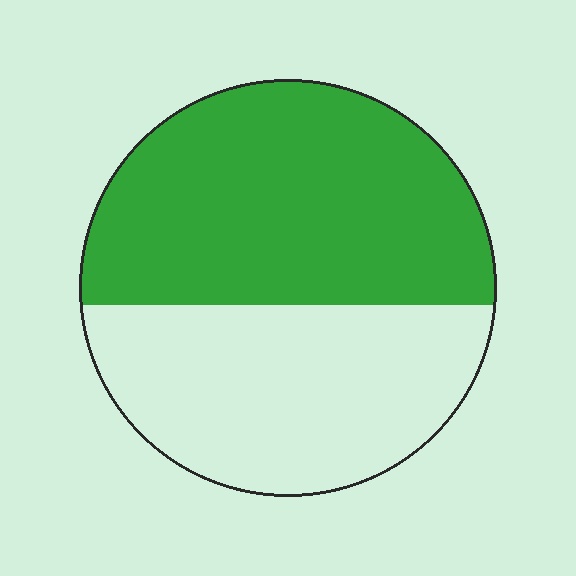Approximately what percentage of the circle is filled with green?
Approximately 55%.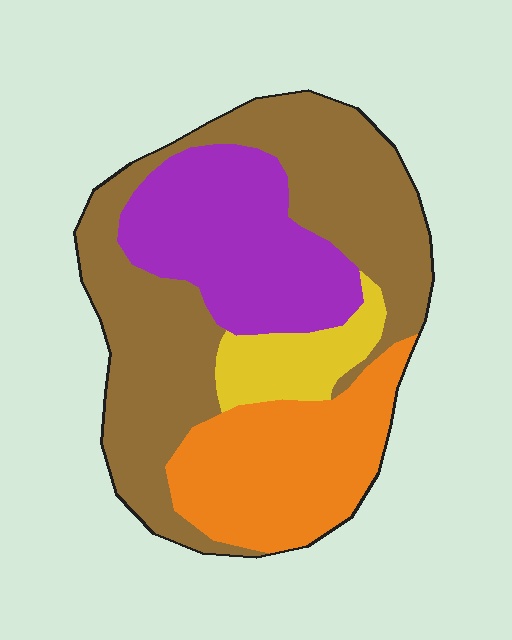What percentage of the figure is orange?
Orange takes up about one quarter (1/4) of the figure.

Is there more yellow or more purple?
Purple.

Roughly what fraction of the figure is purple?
Purple covers around 25% of the figure.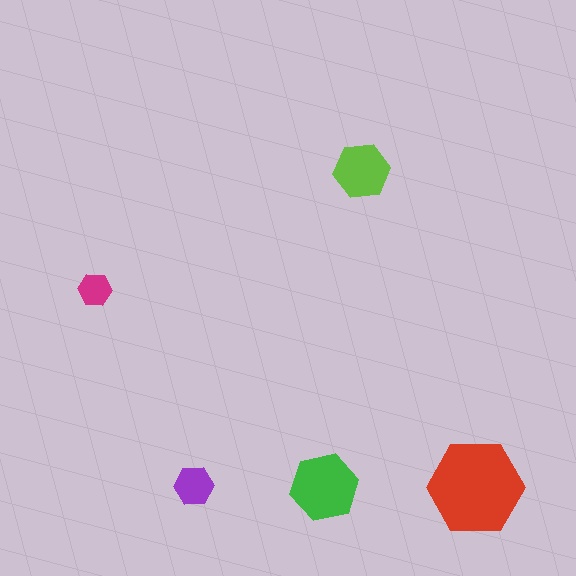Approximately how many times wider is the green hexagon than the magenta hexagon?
About 2 times wider.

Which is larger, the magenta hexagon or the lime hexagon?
The lime one.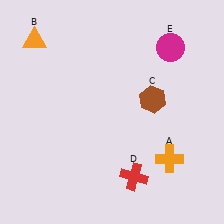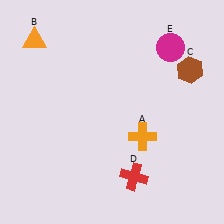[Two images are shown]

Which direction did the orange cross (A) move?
The orange cross (A) moved left.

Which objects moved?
The objects that moved are: the orange cross (A), the brown hexagon (C).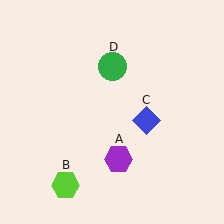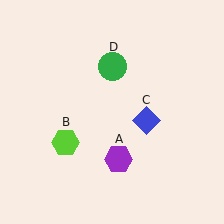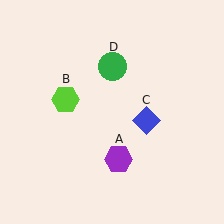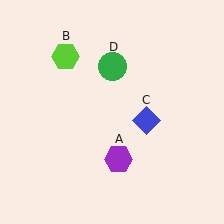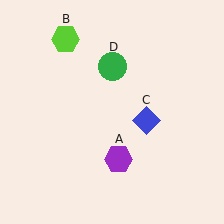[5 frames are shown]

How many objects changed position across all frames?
1 object changed position: lime hexagon (object B).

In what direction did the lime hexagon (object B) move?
The lime hexagon (object B) moved up.